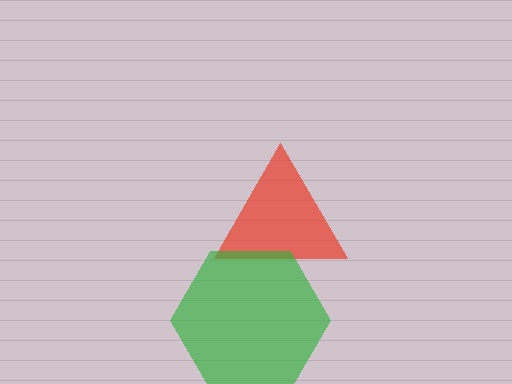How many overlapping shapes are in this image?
There are 2 overlapping shapes in the image.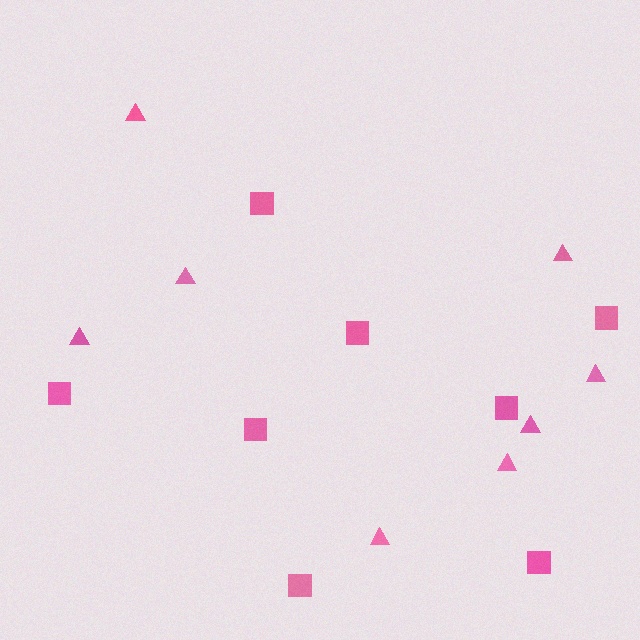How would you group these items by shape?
There are 2 groups: one group of triangles (8) and one group of squares (8).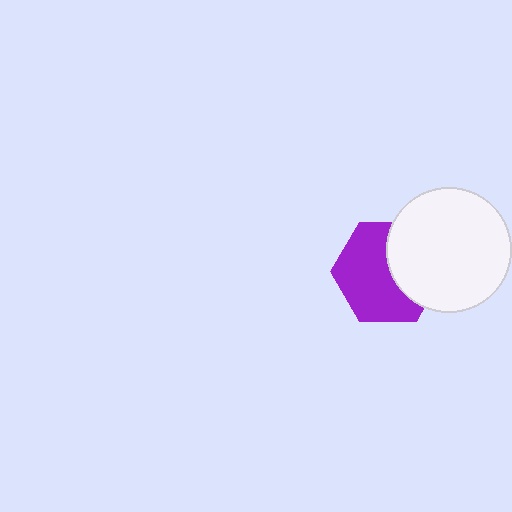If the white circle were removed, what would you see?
You would see the complete purple hexagon.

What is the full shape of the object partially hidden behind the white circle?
The partially hidden object is a purple hexagon.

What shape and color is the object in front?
The object in front is a white circle.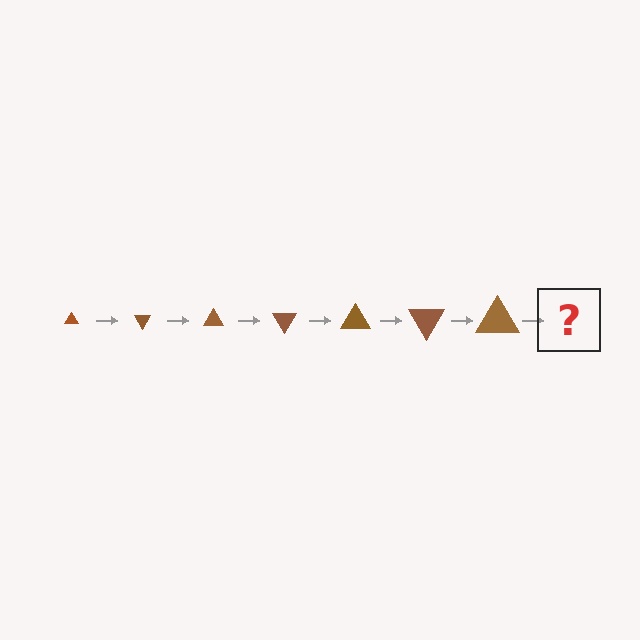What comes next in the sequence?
The next element should be a triangle, larger than the previous one and rotated 420 degrees from the start.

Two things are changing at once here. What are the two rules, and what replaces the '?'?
The two rules are that the triangle grows larger each step and it rotates 60 degrees each step. The '?' should be a triangle, larger than the previous one and rotated 420 degrees from the start.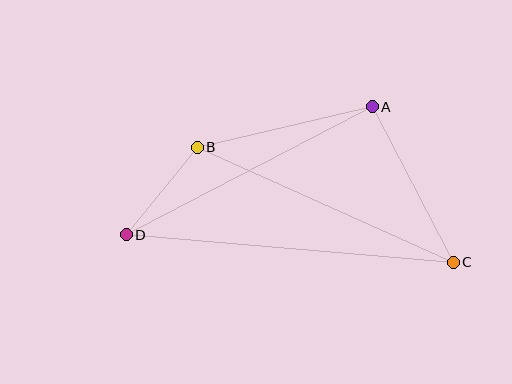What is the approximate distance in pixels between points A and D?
The distance between A and D is approximately 277 pixels.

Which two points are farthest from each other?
Points C and D are farthest from each other.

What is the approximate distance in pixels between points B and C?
The distance between B and C is approximately 281 pixels.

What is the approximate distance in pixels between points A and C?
The distance between A and C is approximately 175 pixels.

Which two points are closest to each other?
Points B and D are closest to each other.